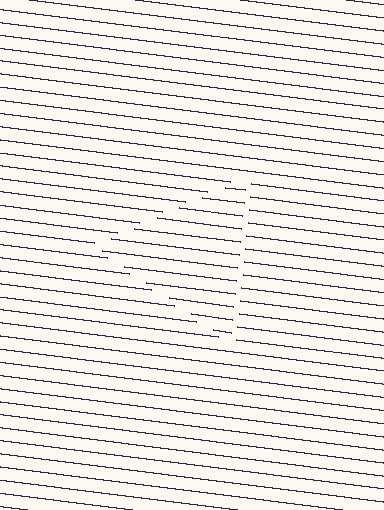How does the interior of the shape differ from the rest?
The interior of the shape contains the same grating, shifted by half a period — the contour is defined by the phase discontinuity where line-ends from the inner and outer gratings abut.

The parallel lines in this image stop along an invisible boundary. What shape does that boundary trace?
An illusory triangle. The interior of the shape contains the same grating, shifted by half a period — the contour is defined by the phase discontinuity where line-ends from the inner and outer gratings abut.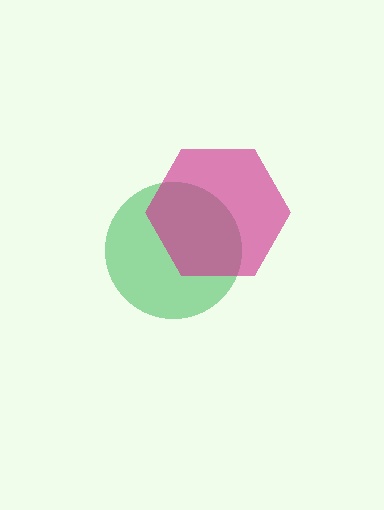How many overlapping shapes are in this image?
There are 2 overlapping shapes in the image.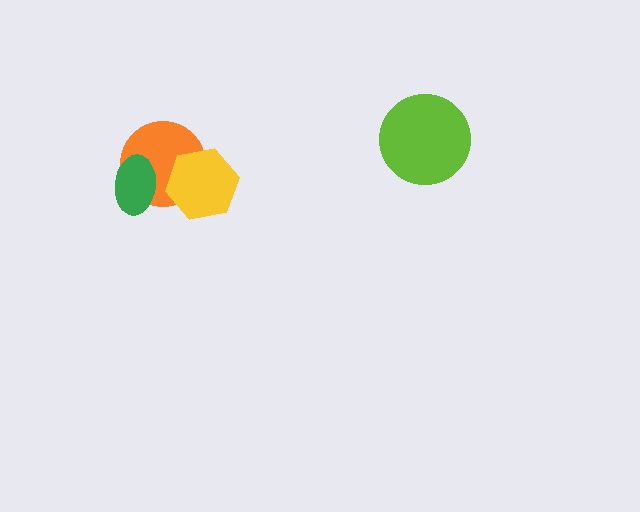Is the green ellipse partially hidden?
No, no other shape covers it.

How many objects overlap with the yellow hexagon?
1 object overlaps with the yellow hexagon.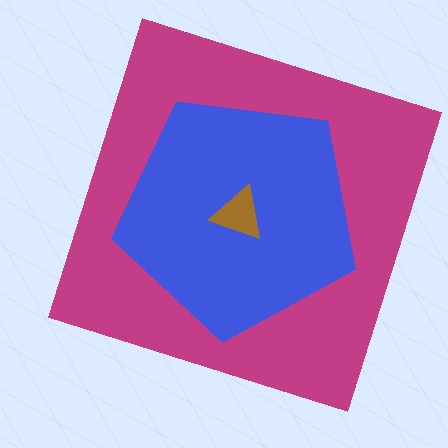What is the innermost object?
The brown triangle.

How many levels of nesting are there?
3.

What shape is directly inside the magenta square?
The blue pentagon.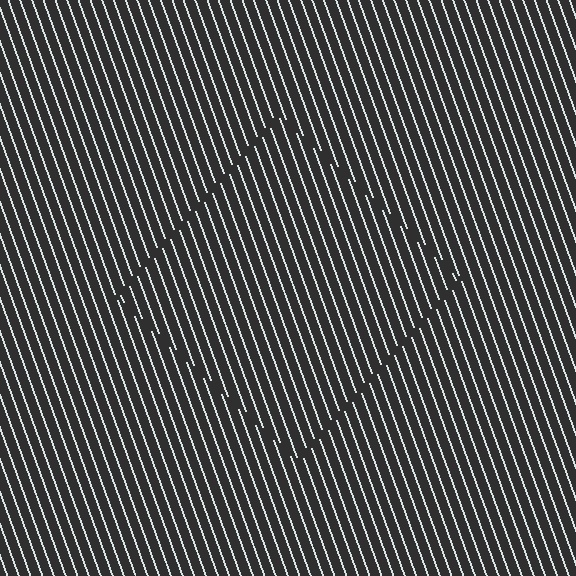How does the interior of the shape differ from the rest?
The interior of the shape contains the same grating, shifted by half a period — the contour is defined by the phase discontinuity where line-ends from the inner and outer gratings abut.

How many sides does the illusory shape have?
4 sides — the line-ends trace a square.